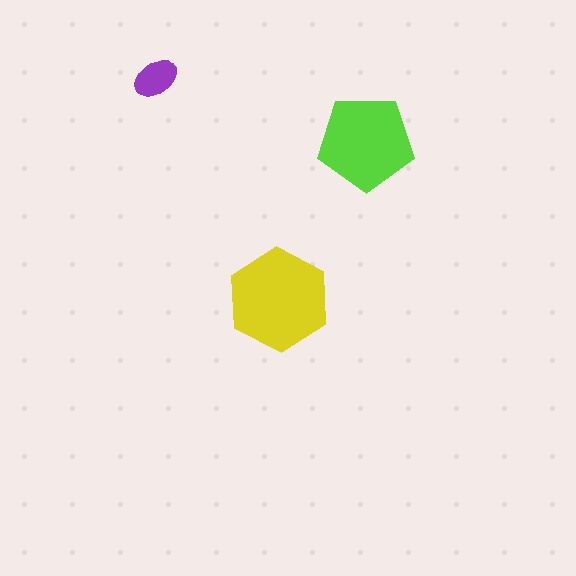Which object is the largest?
The yellow hexagon.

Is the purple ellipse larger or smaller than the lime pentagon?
Smaller.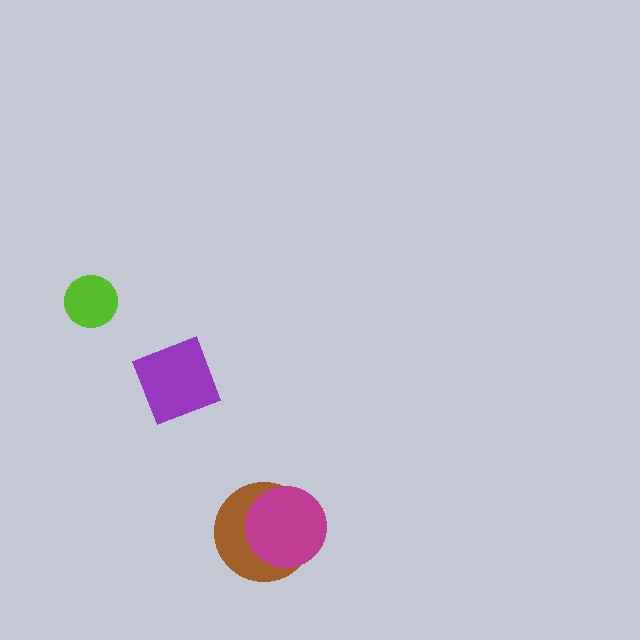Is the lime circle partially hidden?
No, no other shape covers it.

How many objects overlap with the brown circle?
1 object overlaps with the brown circle.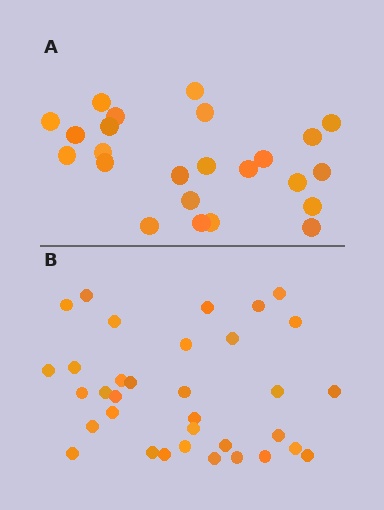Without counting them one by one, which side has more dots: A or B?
Region B (the bottom region) has more dots.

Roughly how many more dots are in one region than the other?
Region B has roughly 10 or so more dots than region A.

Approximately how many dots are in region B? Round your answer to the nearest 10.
About 30 dots. (The exact count is 34, which rounds to 30.)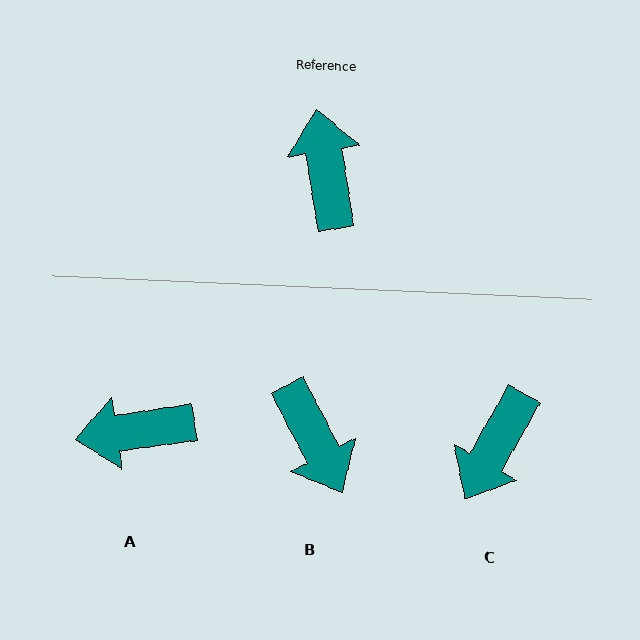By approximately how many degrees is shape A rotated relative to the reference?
Approximately 89 degrees counter-clockwise.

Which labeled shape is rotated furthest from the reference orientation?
B, about 162 degrees away.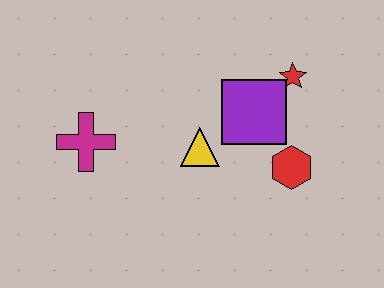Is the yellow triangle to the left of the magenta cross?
No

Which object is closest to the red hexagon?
The purple square is closest to the red hexagon.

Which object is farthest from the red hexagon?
The magenta cross is farthest from the red hexagon.